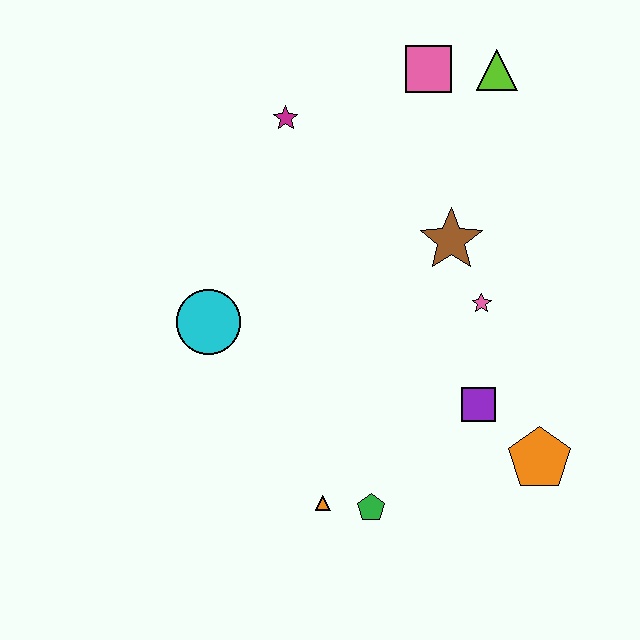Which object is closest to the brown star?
The pink star is closest to the brown star.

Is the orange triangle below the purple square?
Yes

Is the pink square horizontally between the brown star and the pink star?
No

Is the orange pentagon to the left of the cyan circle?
No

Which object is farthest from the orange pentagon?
The magenta star is farthest from the orange pentagon.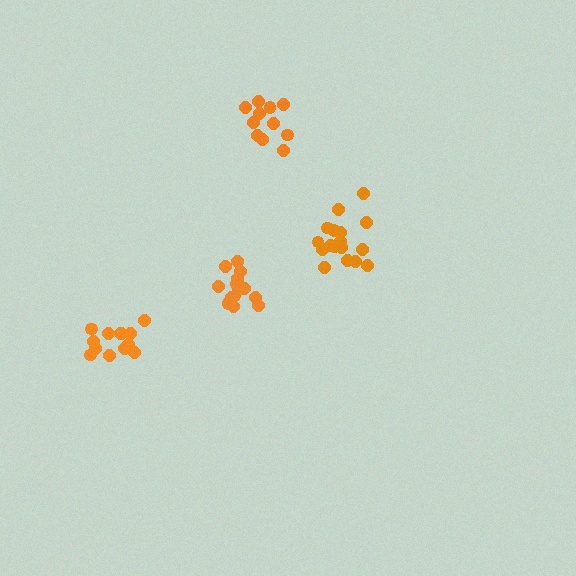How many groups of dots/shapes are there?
There are 4 groups.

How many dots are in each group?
Group 1: 11 dots, Group 2: 17 dots, Group 3: 13 dots, Group 4: 15 dots (56 total).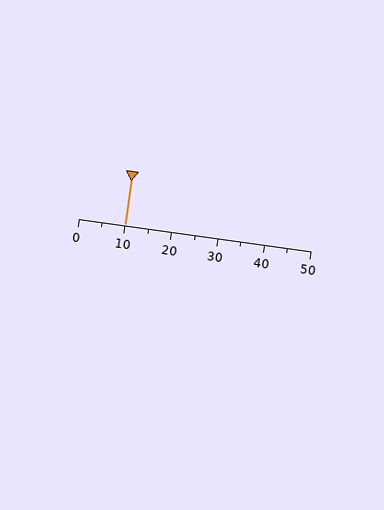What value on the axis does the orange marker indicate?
The marker indicates approximately 10.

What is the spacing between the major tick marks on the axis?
The major ticks are spaced 10 apart.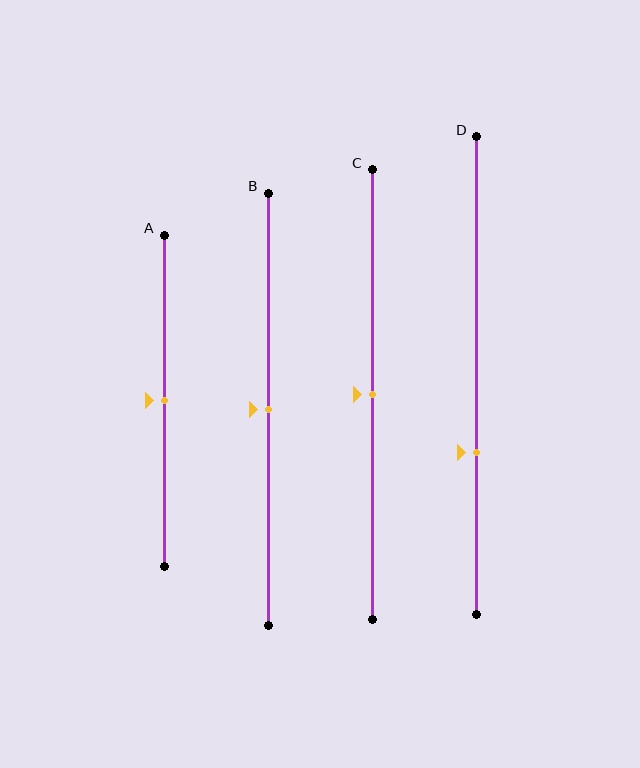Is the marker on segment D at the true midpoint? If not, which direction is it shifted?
No, the marker on segment D is shifted downward by about 16% of the segment length.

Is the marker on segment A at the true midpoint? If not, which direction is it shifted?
Yes, the marker on segment A is at the true midpoint.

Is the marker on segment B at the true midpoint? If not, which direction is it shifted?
Yes, the marker on segment B is at the true midpoint.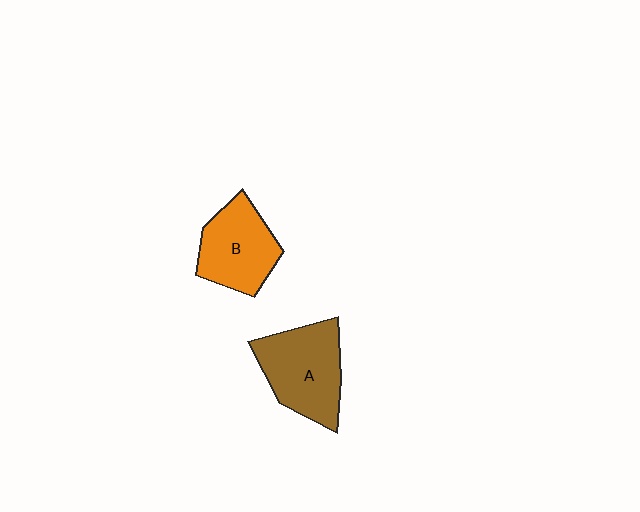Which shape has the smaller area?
Shape B (orange).